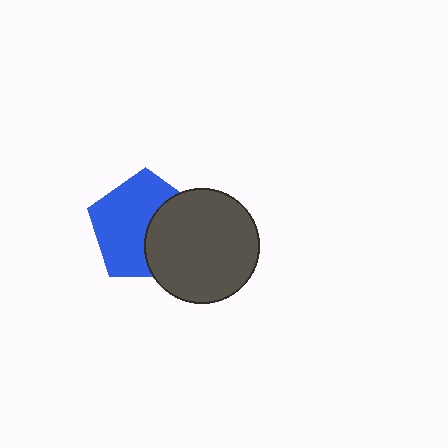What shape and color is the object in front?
The object in front is a dark gray circle.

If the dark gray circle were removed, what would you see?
You would see the complete blue pentagon.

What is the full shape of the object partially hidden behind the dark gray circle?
The partially hidden object is a blue pentagon.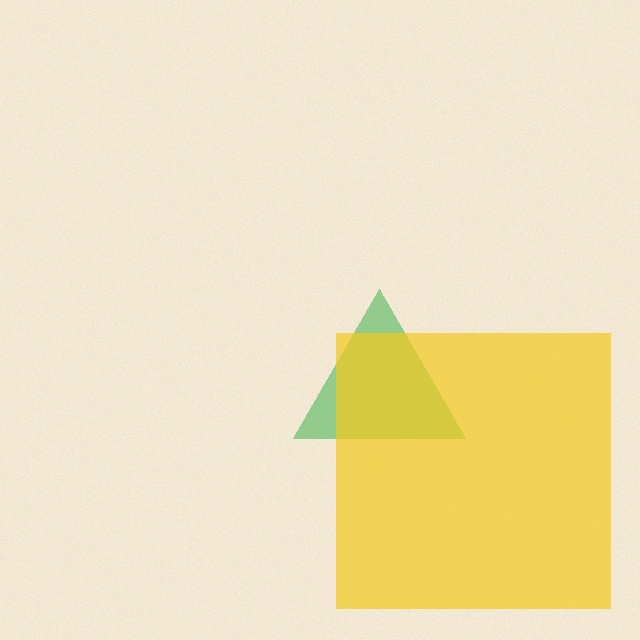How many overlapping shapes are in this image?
There are 2 overlapping shapes in the image.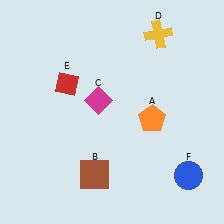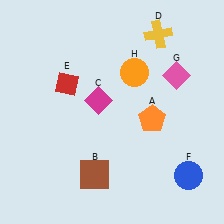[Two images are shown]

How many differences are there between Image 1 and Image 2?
There are 2 differences between the two images.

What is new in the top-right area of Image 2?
An orange circle (H) was added in the top-right area of Image 2.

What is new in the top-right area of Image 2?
A pink diamond (G) was added in the top-right area of Image 2.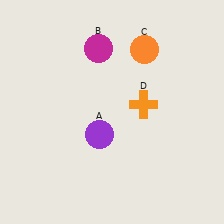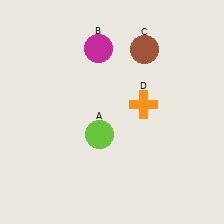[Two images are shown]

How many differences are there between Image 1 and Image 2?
There are 2 differences between the two images.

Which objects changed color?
A changed from purple to lime. C changed from orange to brown.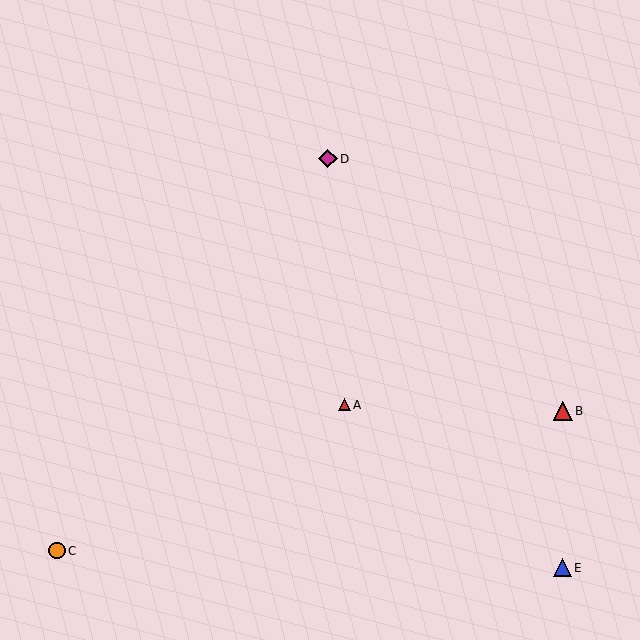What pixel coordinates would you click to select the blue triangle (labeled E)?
Click at (562, 568) to select the blue triangle E.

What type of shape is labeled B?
Shape B is a red triangle.